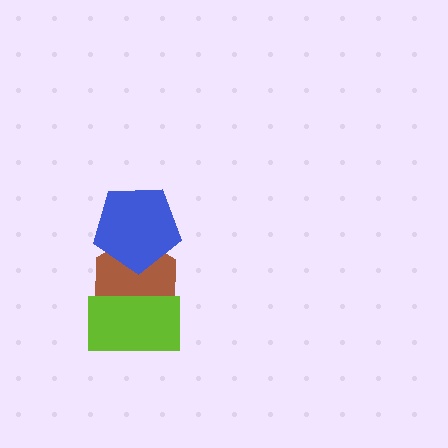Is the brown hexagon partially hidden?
Yes, it is partially covered by another shape.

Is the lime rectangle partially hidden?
No, no other shape covers it.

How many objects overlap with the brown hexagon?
2 objects overlap with the brown hexagon.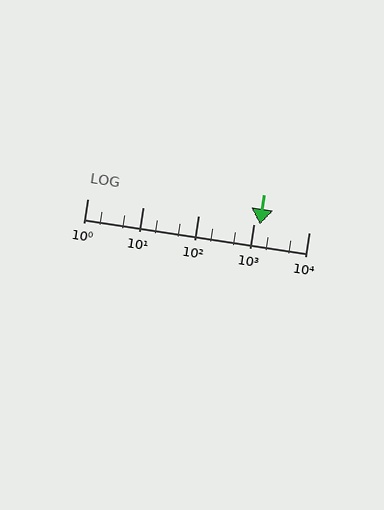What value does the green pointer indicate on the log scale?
The pointer indicates approximately 1300.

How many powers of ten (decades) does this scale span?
The scale spans 4 decades, from 1 to 10000.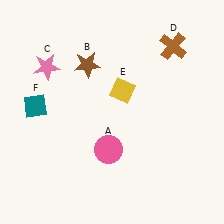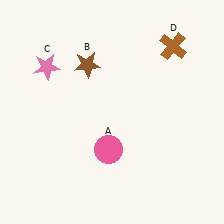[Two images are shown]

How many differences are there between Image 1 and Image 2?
There are 2 differences between the two images.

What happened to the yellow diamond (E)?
The yellow diamond (E) was removed in Image 2. It was in the top-right area of Image 1.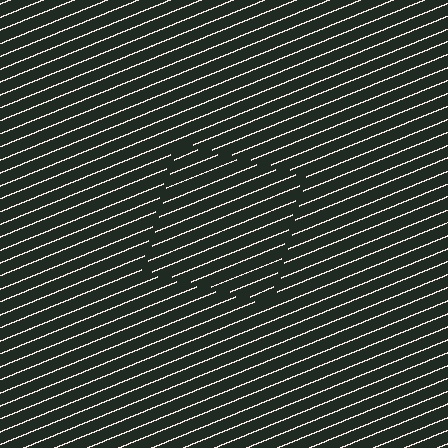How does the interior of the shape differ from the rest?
The interior of the shape contains the same grating, shifted by half a period — the contour is defined by the phase discontinuity where line-ends from the inner and outer gratings abut.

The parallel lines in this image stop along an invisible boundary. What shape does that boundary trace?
An illusory square. The interior of the shape contains the same grating, shifted by half a period — the contour is defined by the phase discontinuity where line-ends from the inner and outer gratings abut.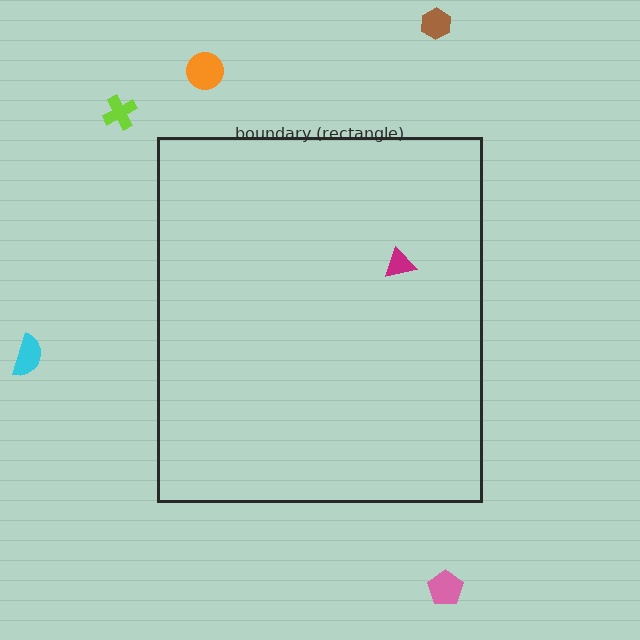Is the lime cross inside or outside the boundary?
Outside.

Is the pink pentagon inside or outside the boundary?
Outside.